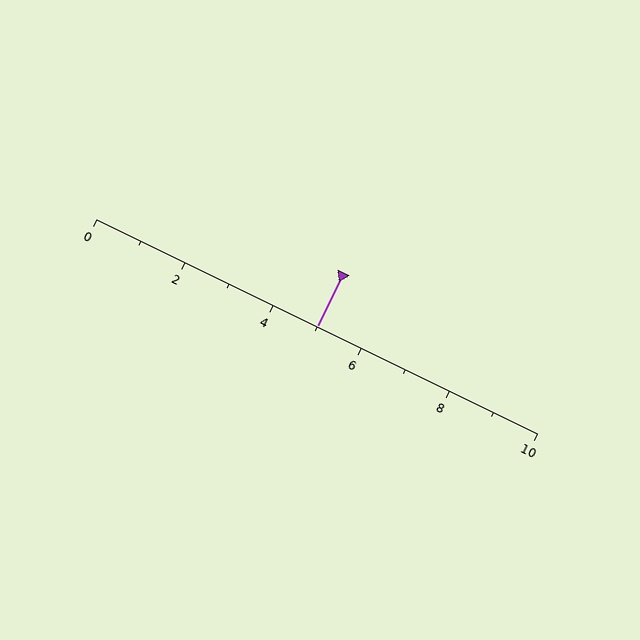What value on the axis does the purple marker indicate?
The marker indicates approximately 5.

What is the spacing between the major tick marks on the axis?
The major ticks are spaced 2 apart.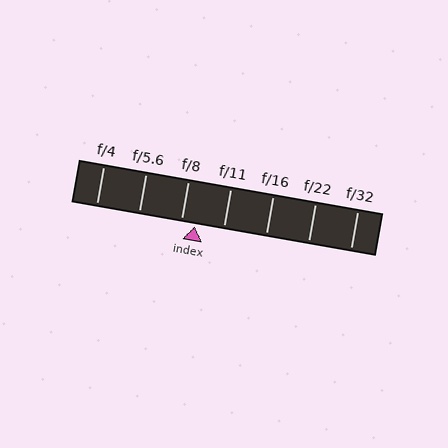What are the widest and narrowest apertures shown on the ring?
The widest aperture shown is f/4 and the narrowest is f/32.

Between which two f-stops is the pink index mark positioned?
The index mark is between f/8 and f/11.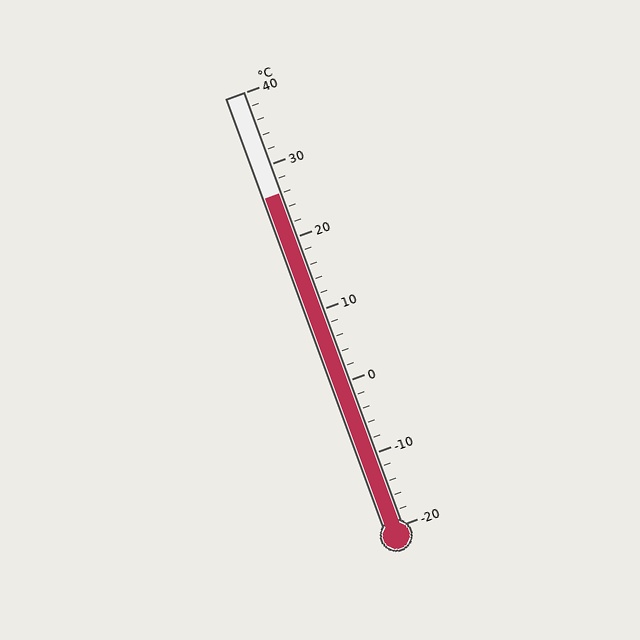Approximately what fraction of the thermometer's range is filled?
The thermometer is filled to approximately 75% of its range.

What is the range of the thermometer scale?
The thermometer scale ranges from -20°C to 40°C.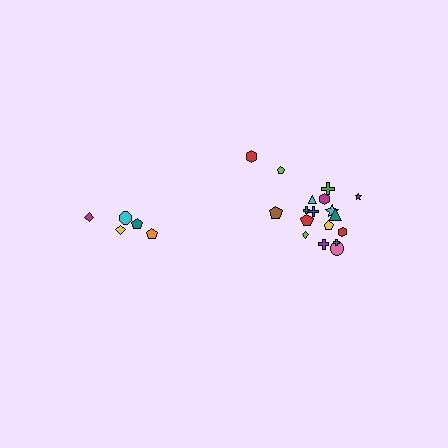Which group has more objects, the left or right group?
The right group.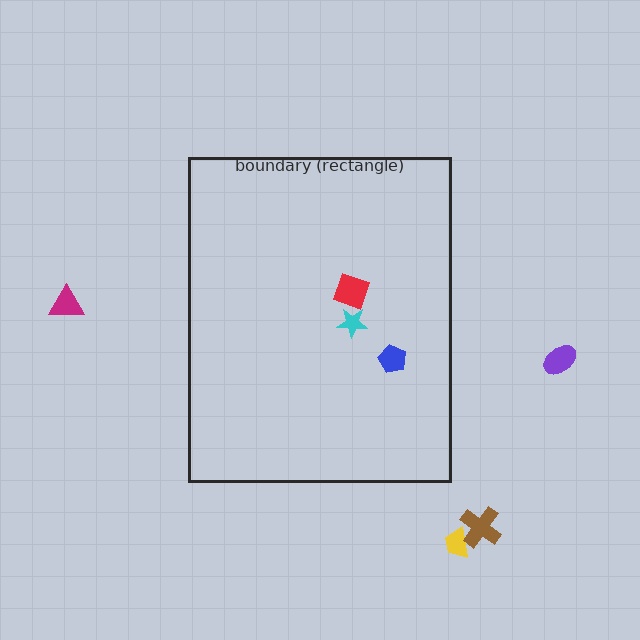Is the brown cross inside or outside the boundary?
Outside.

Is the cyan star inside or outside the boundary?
Inside.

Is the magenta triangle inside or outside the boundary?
Outside.